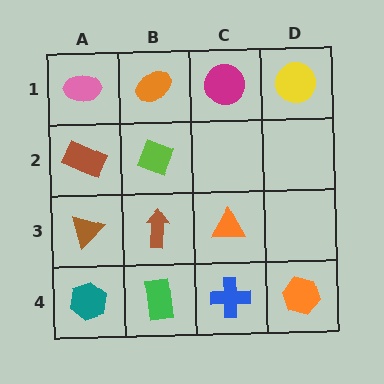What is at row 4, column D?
An orange hexagon.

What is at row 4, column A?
A teal hexagon.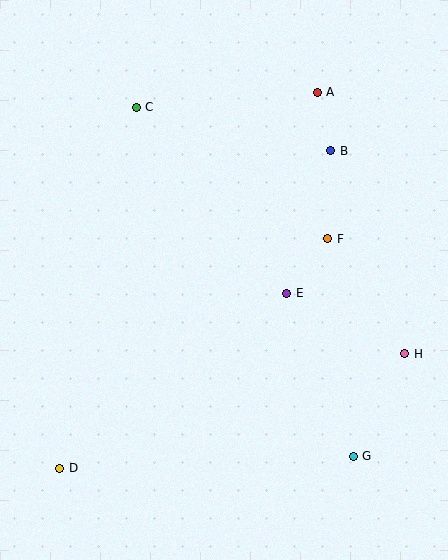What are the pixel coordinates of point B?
Point B is at (331, 151).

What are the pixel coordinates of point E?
Point E is at (287, 293).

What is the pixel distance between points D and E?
The distance between D and E is 287 pixels.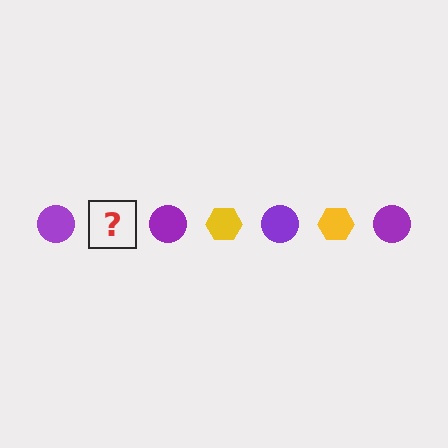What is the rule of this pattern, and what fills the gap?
The rule is that the pattern alternates between purple circle and yellow hexagon. The gap should be filled with a yellow hexagon.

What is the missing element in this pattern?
The missing element is a yellow hexagon.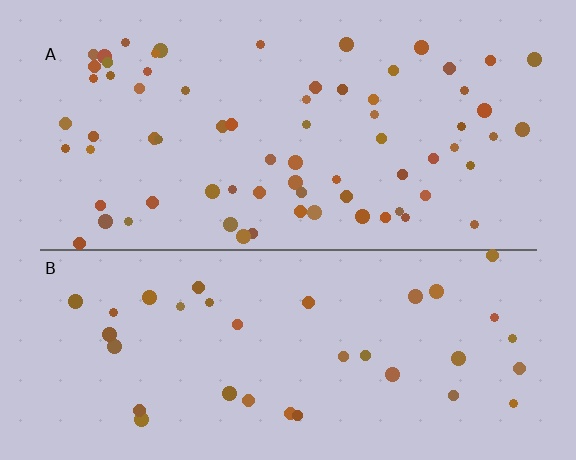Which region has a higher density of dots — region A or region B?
A (the top).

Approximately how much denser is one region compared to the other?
Approximately 2.0× — region A over region B.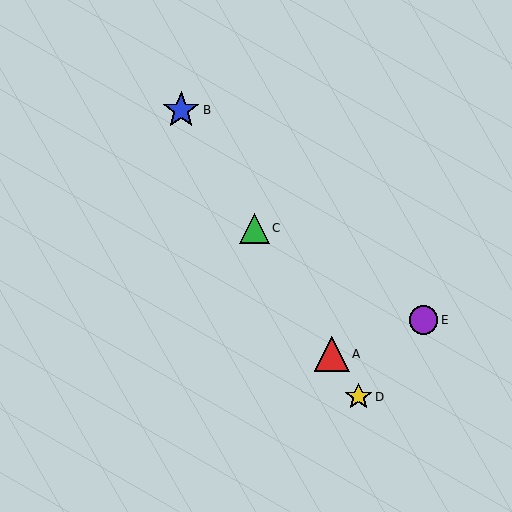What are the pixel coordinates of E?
Object E is at (424, 320).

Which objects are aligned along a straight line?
Objects A, B, C, D are aligned along a straight line.